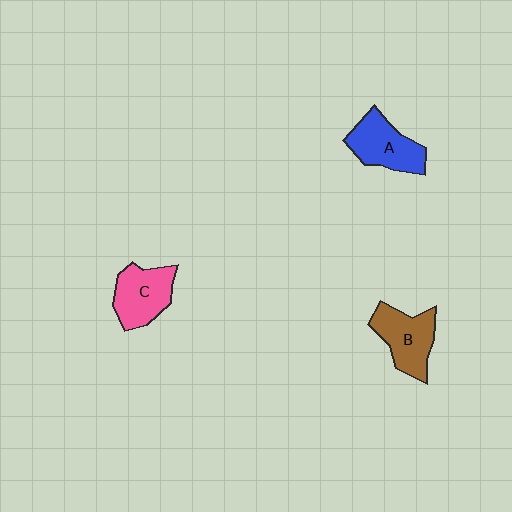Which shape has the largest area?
Shape B (brown).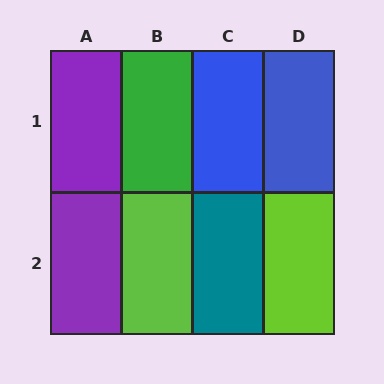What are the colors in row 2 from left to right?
Purple, lime, teal, lime.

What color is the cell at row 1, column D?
Blue.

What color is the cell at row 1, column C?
Blue.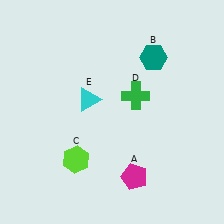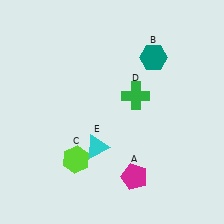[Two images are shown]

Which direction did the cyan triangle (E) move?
The cyan triangle (E) moved down.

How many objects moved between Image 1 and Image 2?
1 object moved between the two images.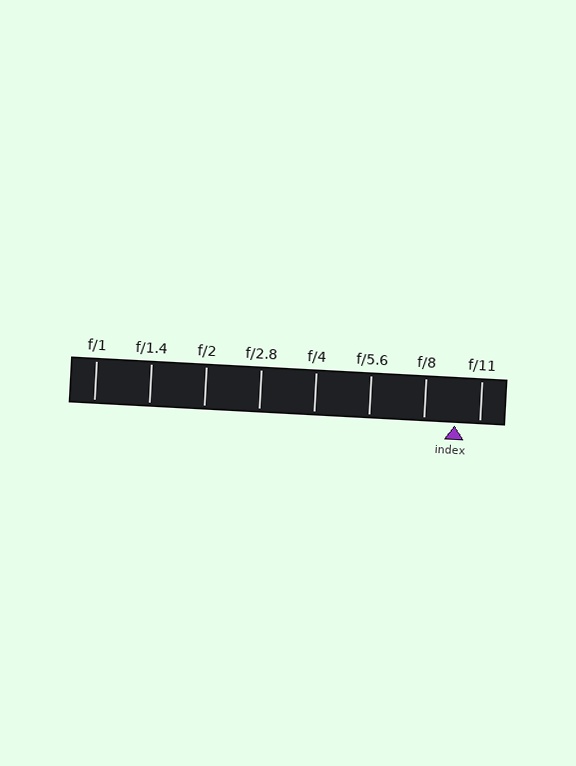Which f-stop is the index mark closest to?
The index mark is closest to f/11.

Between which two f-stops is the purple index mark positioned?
The index mark is between f/8 and f/11.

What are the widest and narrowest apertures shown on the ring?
The widest aperture shown is f/1 and the narrowest is f/11.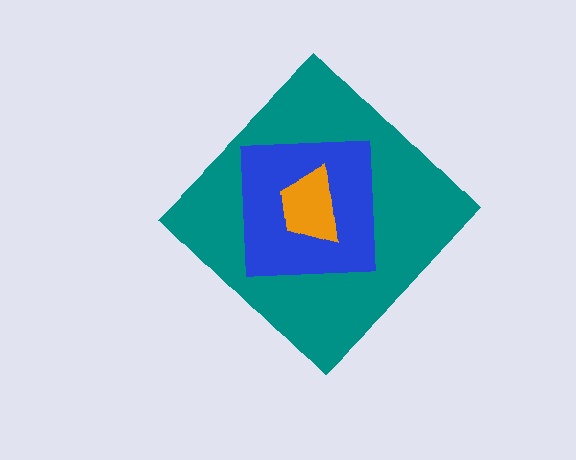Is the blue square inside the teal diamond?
Yes.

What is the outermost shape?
The teal diamond.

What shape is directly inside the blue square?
The orange trapezoid.